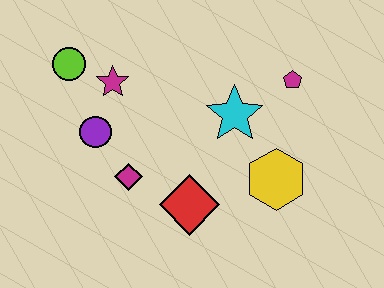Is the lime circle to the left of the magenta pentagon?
Yes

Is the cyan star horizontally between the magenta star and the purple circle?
No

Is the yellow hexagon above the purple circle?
No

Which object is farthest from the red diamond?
The lime circle is farthest from the red diamond.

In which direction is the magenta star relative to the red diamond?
The magenta star is above the red diamond.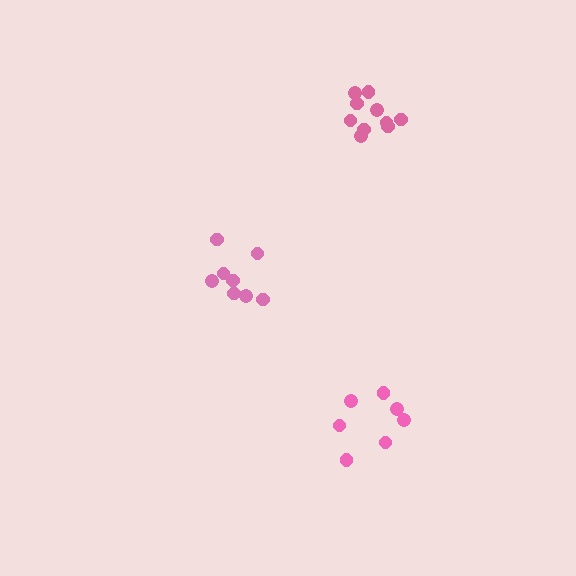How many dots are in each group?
Group 1: 8 dots, Group 2: 10 dots, Group 3: 7 dots (25 total).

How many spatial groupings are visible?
There are 3 spatial groupings.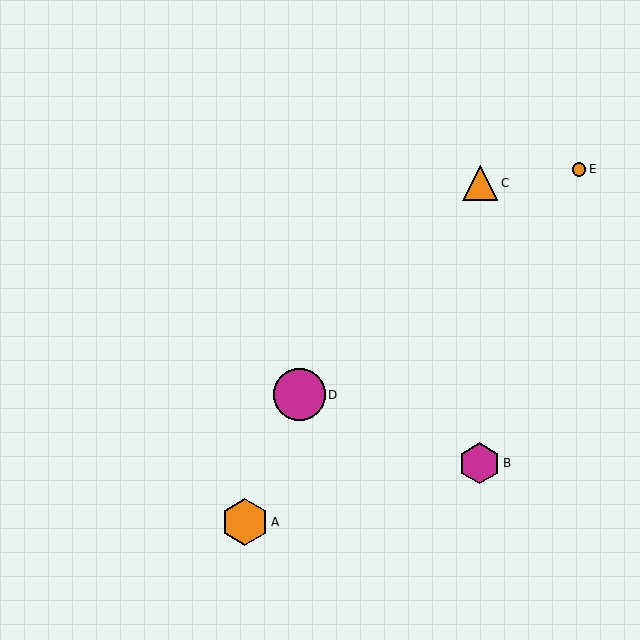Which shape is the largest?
The magenta circle (labeled D) is the largest.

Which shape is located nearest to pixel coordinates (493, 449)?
The magenta hexagon (labeled B) at (479, 463) is nearest to that location.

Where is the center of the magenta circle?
The center of the magenta circle is at (299, 395).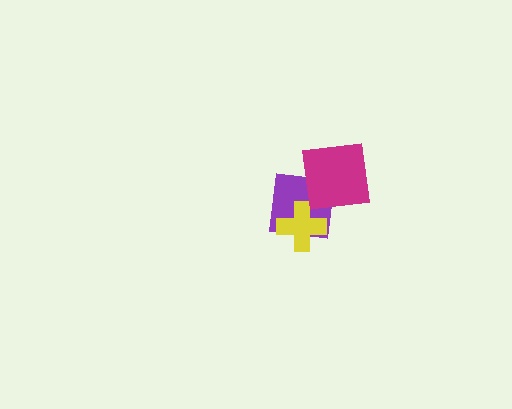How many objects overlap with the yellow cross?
1 object overlaps with the yellow cross.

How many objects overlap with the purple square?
2 objects overlap with the purple square.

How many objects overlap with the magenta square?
1 object overlaps with the magenta square.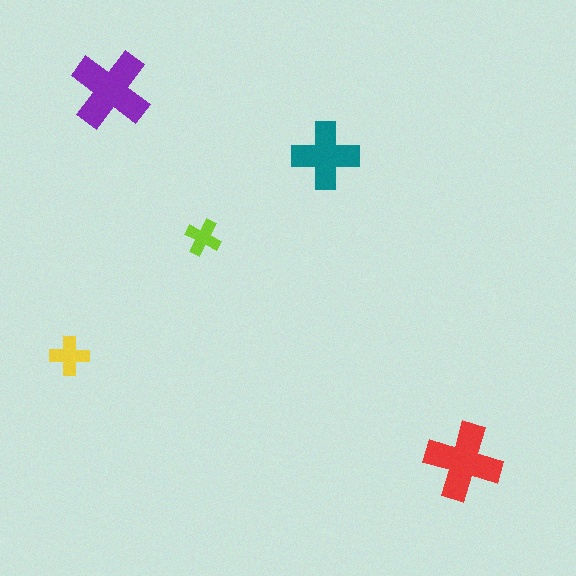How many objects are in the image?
There are 5 objects in the image.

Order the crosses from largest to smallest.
the purple one, the red one, the teal one, the yellow one, the lime one.